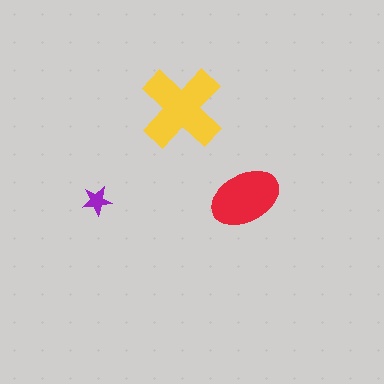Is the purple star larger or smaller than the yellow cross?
Smaller.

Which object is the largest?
The yellow cross.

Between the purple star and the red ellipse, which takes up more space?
The red ellipse.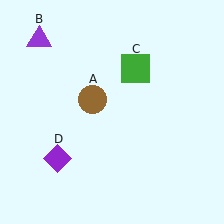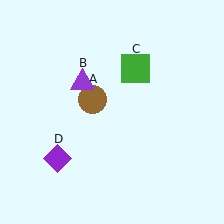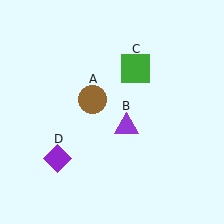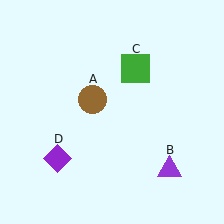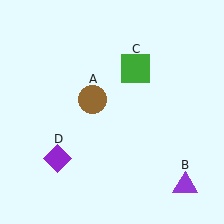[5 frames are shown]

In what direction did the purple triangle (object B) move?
The purple triangle (object B) moved down and to the right.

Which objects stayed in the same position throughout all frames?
Brown circle (object A) and green square (object C) and purple diamond (object D) remained stationary.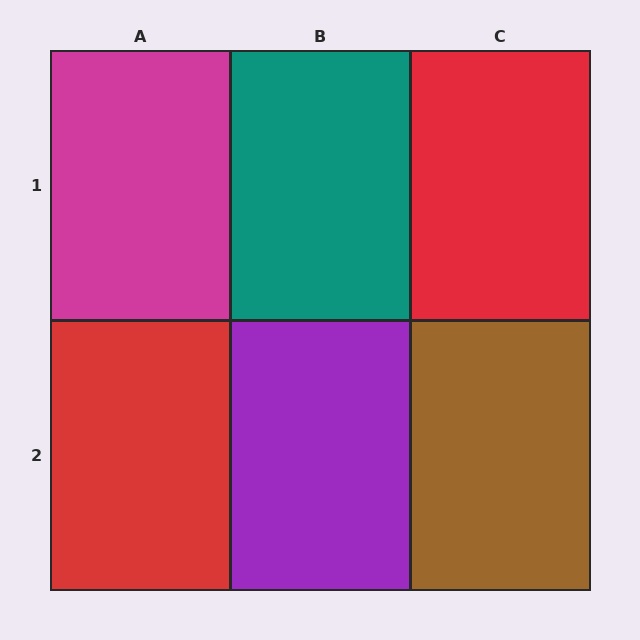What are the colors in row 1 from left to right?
Magenta, teal, red.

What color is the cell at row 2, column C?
Brown.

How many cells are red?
2 cells are red.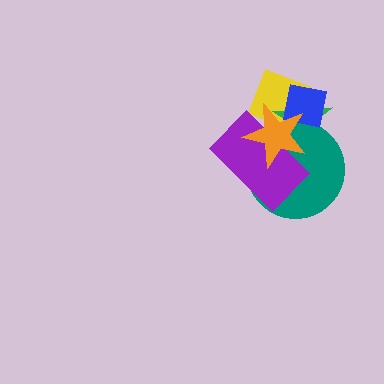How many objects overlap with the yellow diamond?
5 objects overlap with the yellow diamond.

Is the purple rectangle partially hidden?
Yes, it is partially covered by another shape.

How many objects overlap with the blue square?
4 objects overlap with the blue square.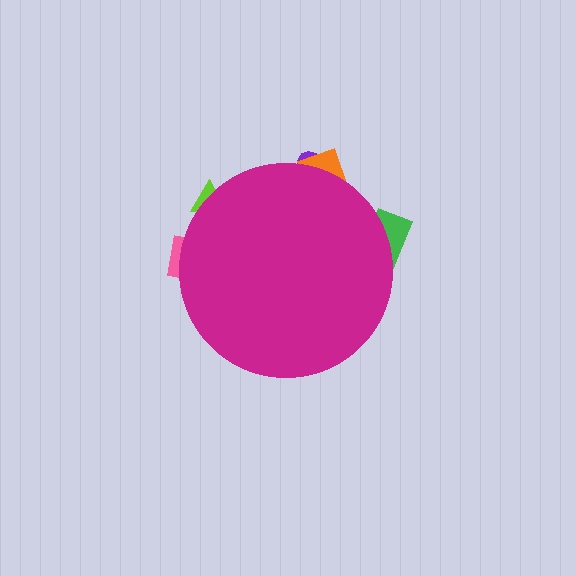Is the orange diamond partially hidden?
Yes, the orange diamond is partially hidden behind the magenta circle.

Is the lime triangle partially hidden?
Yes, the lime triangle is partially hidden behind the magenta circle.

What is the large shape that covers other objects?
A magenta circle.